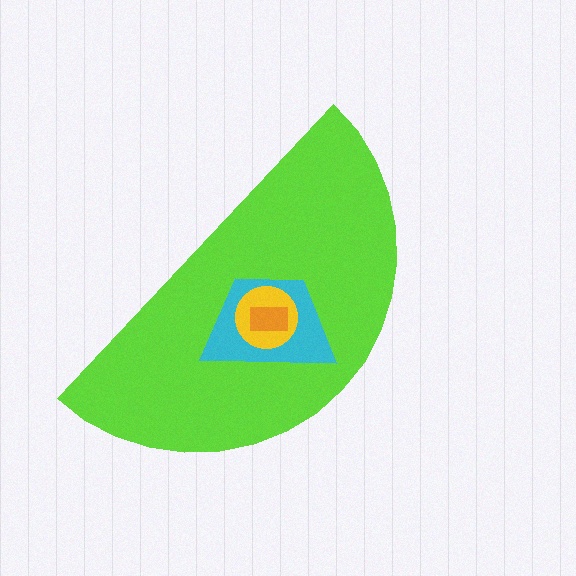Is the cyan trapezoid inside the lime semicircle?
Yes.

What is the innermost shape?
The orange rectangle.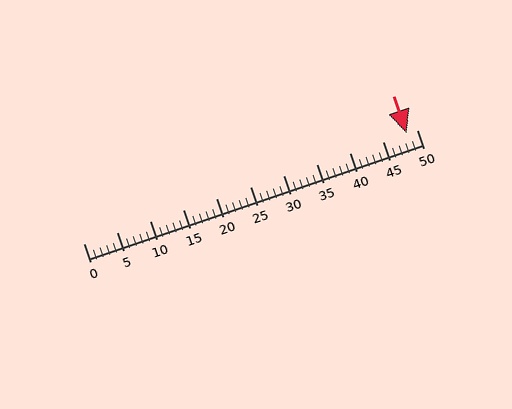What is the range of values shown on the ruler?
The ruler shows values from 0 to 50.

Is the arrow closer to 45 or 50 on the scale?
The arrow is closer to 50.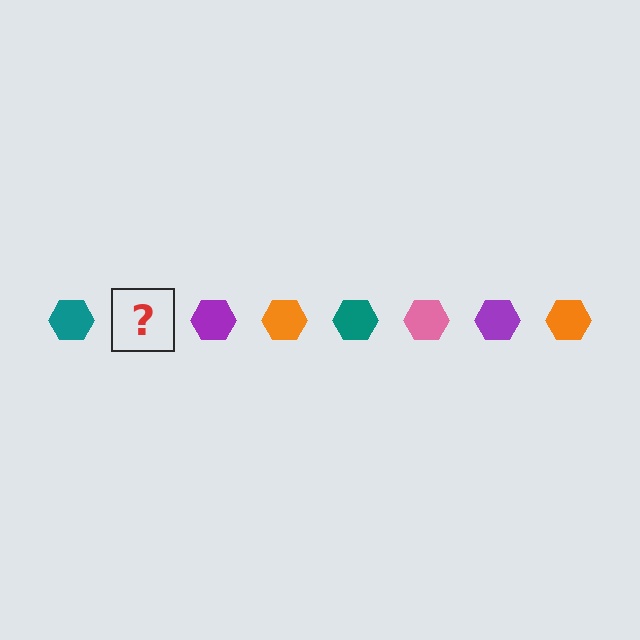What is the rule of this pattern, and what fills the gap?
The rule is that the pattern cycles through teal, pink, purple, orange hexagons. The gap should be filled with a pink hexagon.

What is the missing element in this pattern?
The missing element is a pink hexagon.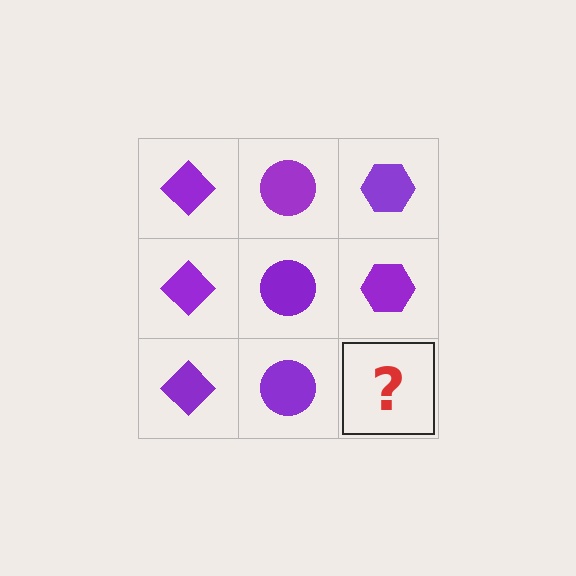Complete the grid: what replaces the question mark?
The question mark should be replaced with a purple hexagon.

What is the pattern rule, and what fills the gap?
The rule is that each column has a consistent shape. The gap should be filled with a purple hexagon.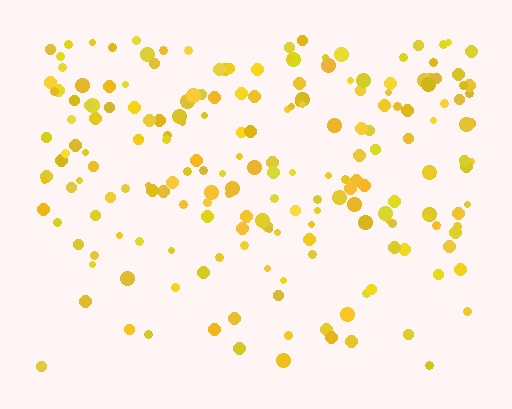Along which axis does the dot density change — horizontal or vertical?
Vertical.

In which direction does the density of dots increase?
From bottom to top, with the top side densest.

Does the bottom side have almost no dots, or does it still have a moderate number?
Still a moderate number, just noticeably fewer than the top.